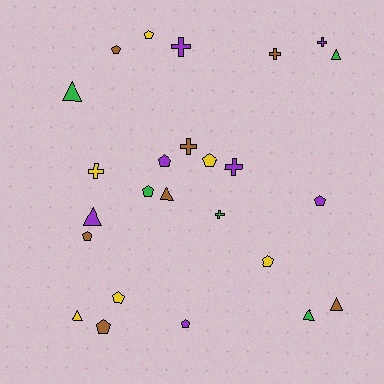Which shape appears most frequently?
Pentagon, with 11 objects.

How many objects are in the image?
There are 25 objects.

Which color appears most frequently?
Brown, with 7 objects.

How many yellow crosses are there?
There is 1 yellow cross.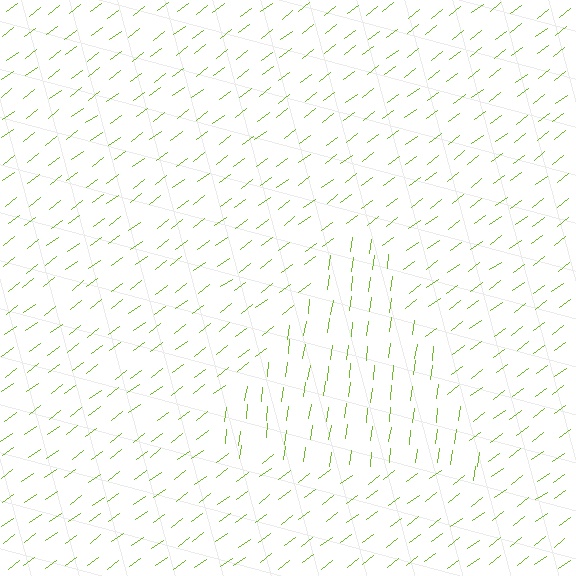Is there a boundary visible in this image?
Yes, there is a texture boundary formed by a change in line orientation.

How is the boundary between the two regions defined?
The boundary is defined purely by a change in line orientation (approximately 45 degrees difference). All lines are the same color and thickness.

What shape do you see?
I see a triangle.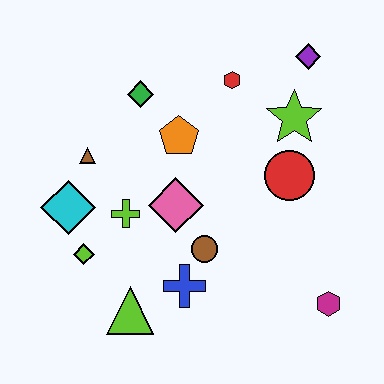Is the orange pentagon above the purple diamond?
No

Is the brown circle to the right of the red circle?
No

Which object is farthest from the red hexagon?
The lime triangle is farthest from the red hexagon.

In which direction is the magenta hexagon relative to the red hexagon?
The magenta hexagon is below the red hexagon.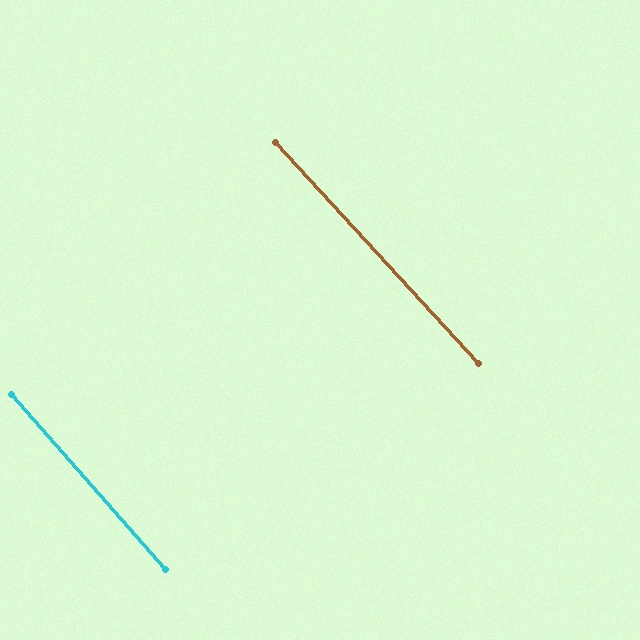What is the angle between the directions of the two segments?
Approximately 1 degree.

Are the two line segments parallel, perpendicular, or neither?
Parallel — their directions differ by only 1.2°.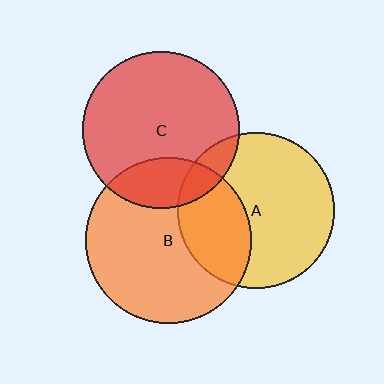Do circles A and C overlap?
Yes.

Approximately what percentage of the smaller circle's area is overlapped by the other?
Approximately 10%.